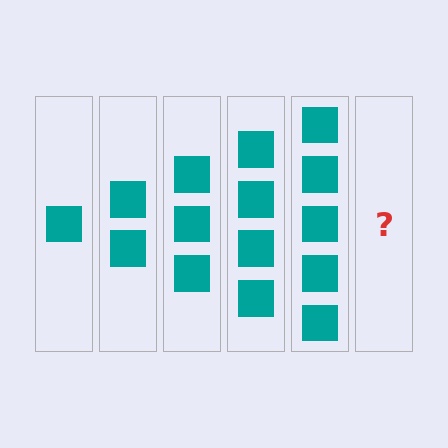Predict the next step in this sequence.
The next step is 6 squares.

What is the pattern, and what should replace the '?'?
The pattern is that each step adds one more square. The '?' should be 6 squares.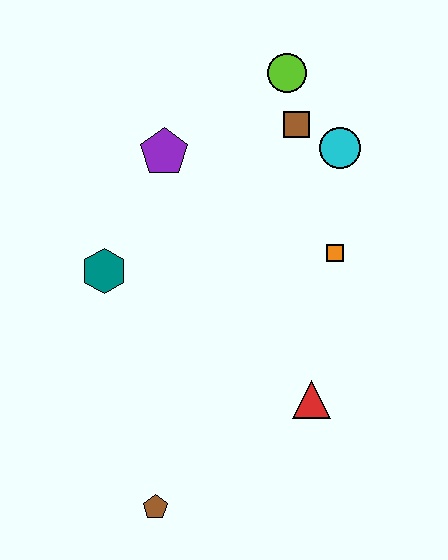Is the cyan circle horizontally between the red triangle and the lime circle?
No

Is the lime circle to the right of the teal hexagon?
Yes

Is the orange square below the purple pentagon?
Yes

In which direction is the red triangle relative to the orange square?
The red triangle is below the orange square.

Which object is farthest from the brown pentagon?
The lime circle is farthest from the brown pentagon.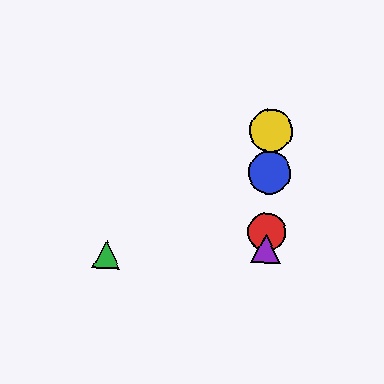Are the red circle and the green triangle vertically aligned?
No, the red circle is at x≈267 and the green triangle is at x≈106.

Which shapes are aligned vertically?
The red circle, the blue circle, the yellow circle, the purple triangle are aligned vertically.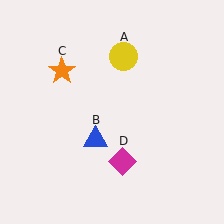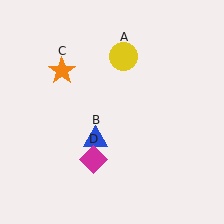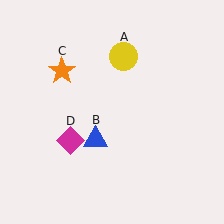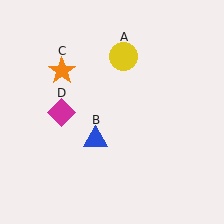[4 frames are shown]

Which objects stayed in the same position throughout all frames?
Yellow circle (object A) and blue triangle (object B) and orange star (object C) remained stationary.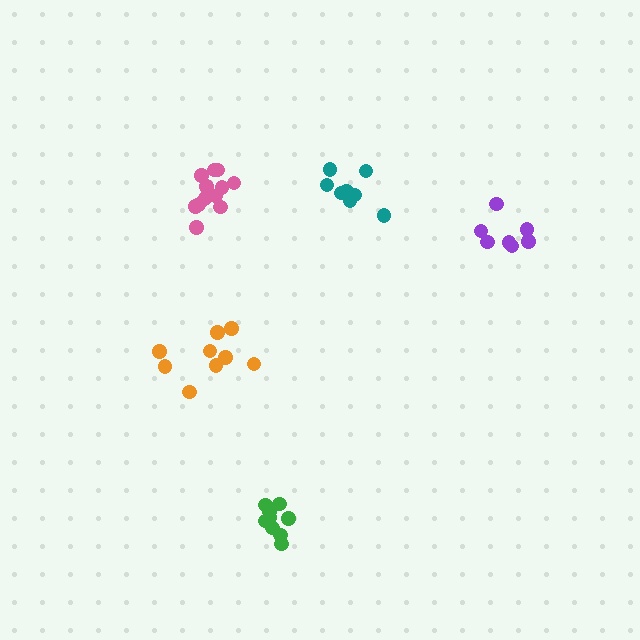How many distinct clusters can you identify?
There are 5 distinct clusters.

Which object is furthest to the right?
The purple cluster is rightmost.